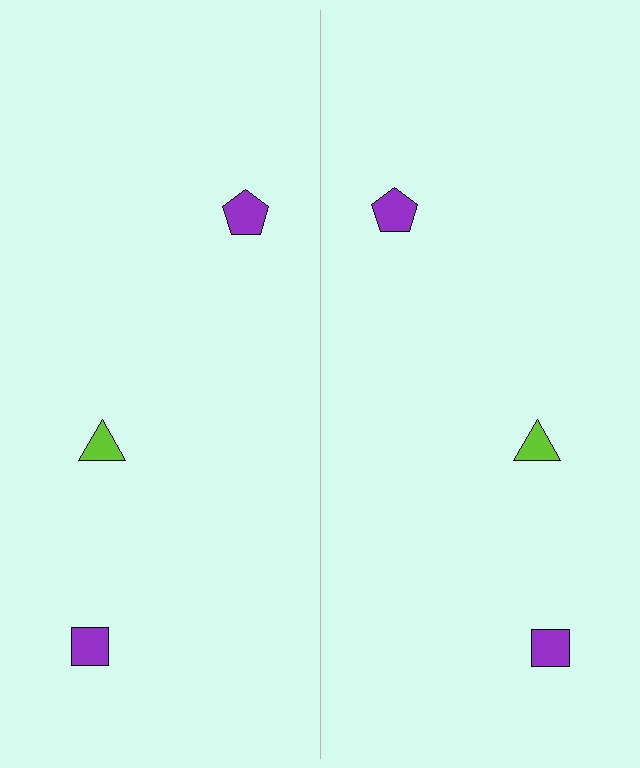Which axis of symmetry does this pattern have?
The pattern has a vertical axis of symmetry running through the center of the image.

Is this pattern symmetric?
Yes, this pattern has bilateral (reflection) symmetry.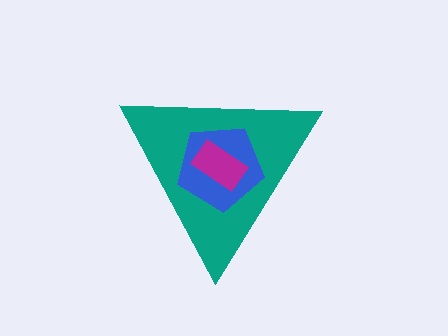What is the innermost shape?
The magenta rectangle.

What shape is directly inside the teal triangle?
The blue pentagon.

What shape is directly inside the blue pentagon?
The magenta rectangle.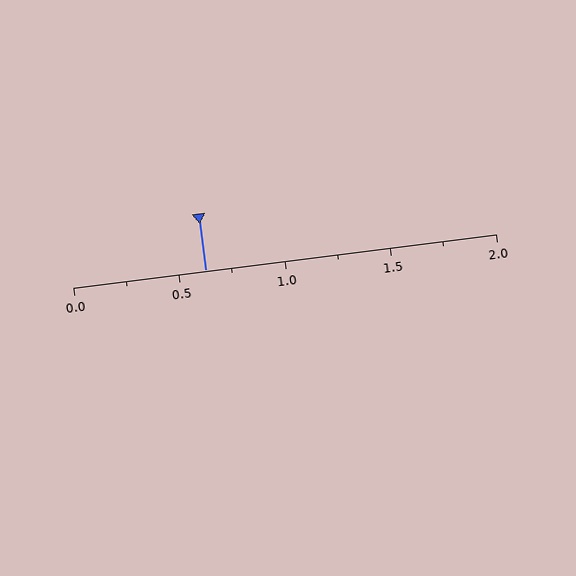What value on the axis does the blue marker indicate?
The marker indicates approximately 0.62.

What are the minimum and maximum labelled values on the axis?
The axis runs from 0.0 to 2.0.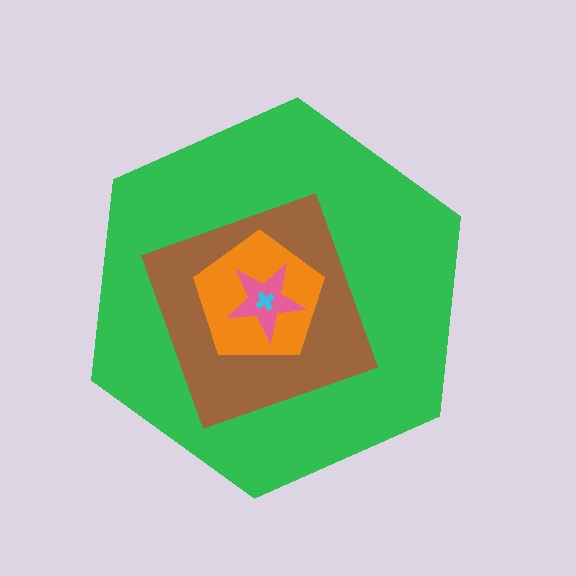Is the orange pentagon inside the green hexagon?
Yes.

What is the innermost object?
The cyan cross.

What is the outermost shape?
The green hexagon.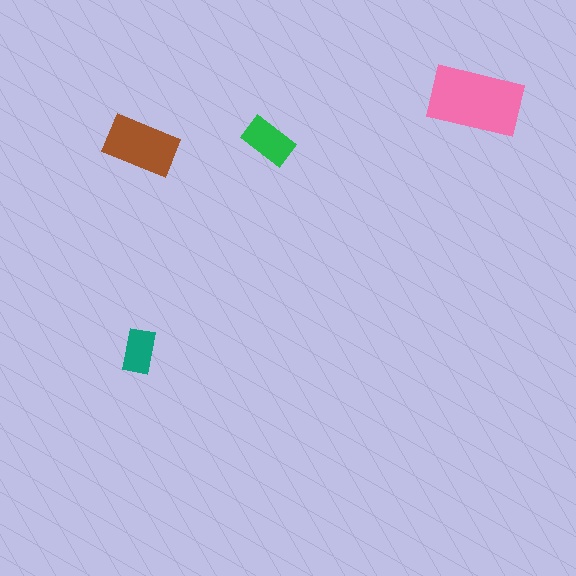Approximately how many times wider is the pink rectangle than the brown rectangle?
About 1.5 times wider.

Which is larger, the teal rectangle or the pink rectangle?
The pink one.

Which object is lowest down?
The teal rectangle is bottommost.